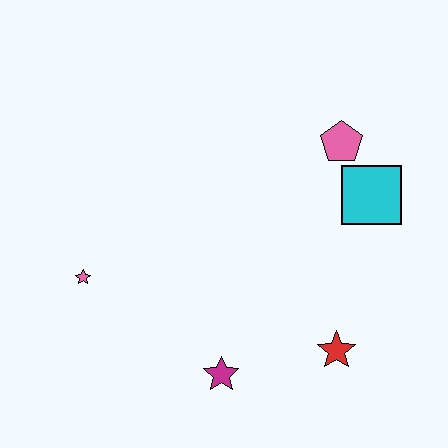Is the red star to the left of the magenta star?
No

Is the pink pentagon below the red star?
No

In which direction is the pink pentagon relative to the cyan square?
The pink pentagon is above the cyan square.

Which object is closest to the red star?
The magenta star is closest to the red star.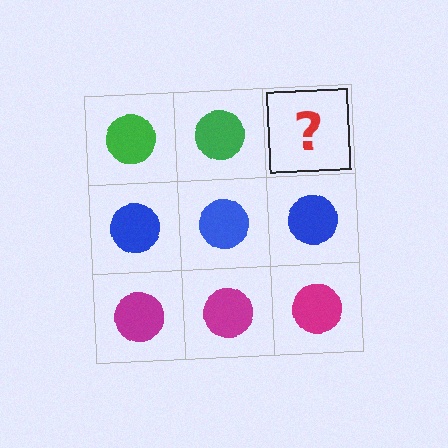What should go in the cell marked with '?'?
The missing cell should contain a green circle.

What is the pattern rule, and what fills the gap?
The rule is that each row has a consistent color. The gap should be filled with a green circle.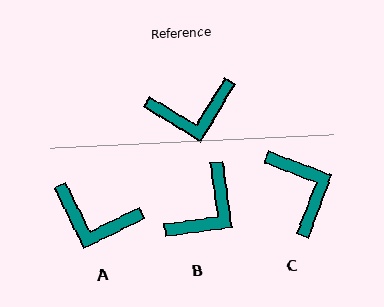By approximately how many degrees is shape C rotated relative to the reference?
Approximately 101 degrees counter-clockwise.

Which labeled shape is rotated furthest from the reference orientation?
C, about 101 degrees away.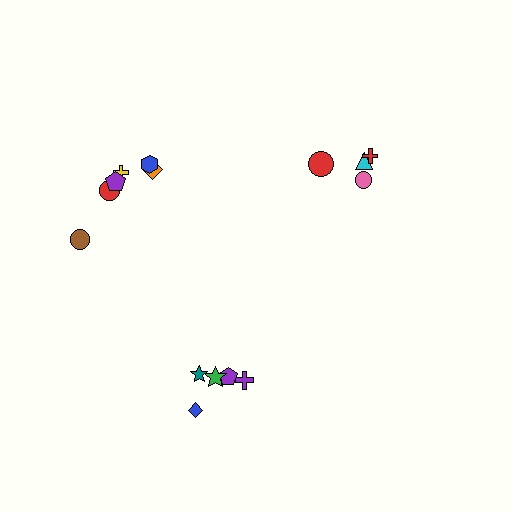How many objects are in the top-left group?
There are 6 objects.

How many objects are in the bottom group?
There are 5 objects.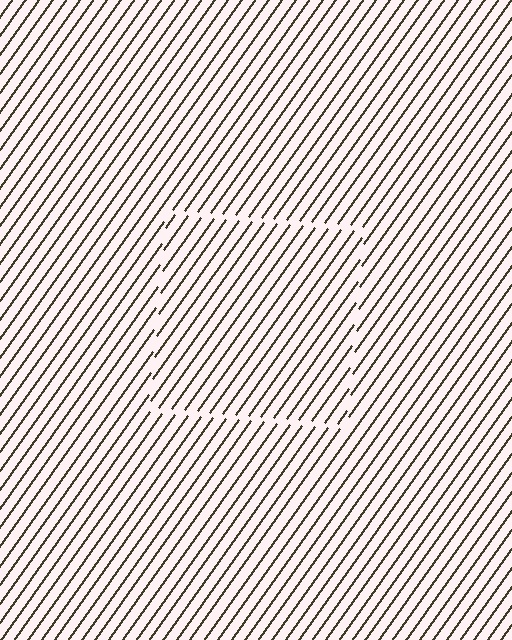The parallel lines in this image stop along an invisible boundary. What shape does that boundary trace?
An illusory square. The interior of the shape contains the same grating, shifted by half a period — the contour is defined by the phase discontinuity where line-ends from the inner and outer gratings abut.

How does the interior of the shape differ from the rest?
The interior of the shape contains the same grating, shifted by half a period — the contour is defined by the phase discontinuity where line-ends from the inner and outer gratings abut.